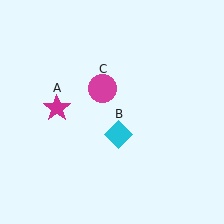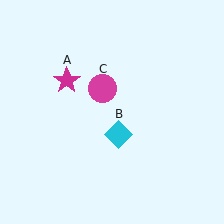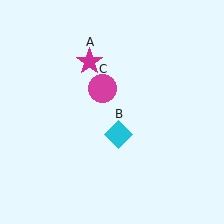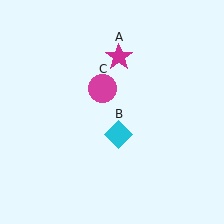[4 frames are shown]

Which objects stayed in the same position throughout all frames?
Cyan diamond (object B) and magenta circle (object C) remained stationary.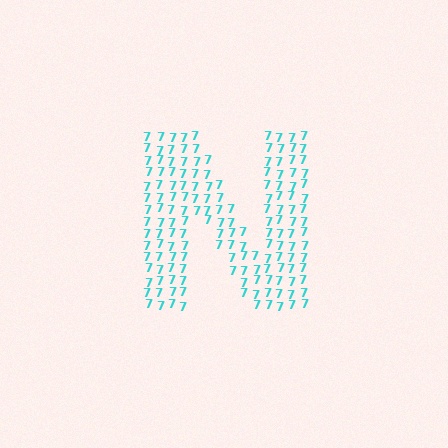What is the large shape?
The large shape is the letter N.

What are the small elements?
The small elements are digit 7's.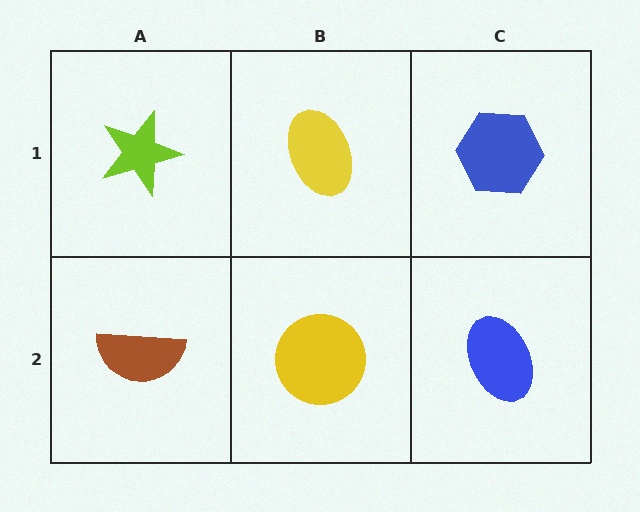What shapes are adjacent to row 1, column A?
A brown semicircle (row 2, column A), a yellow ellipse (row 1, column B).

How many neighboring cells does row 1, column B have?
3.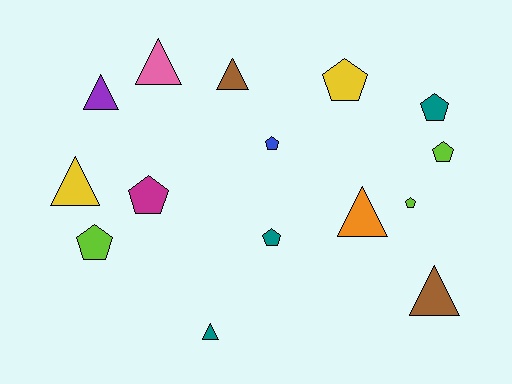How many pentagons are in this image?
There are 8 pentagons.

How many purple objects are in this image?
There is 1 purple object.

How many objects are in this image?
There are 15 objects.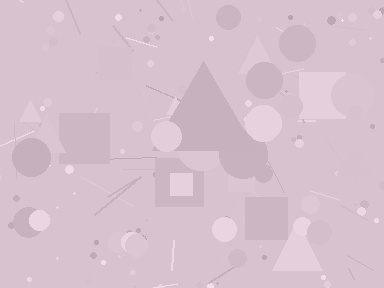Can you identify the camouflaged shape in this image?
The camouflaged shape is a triangle.